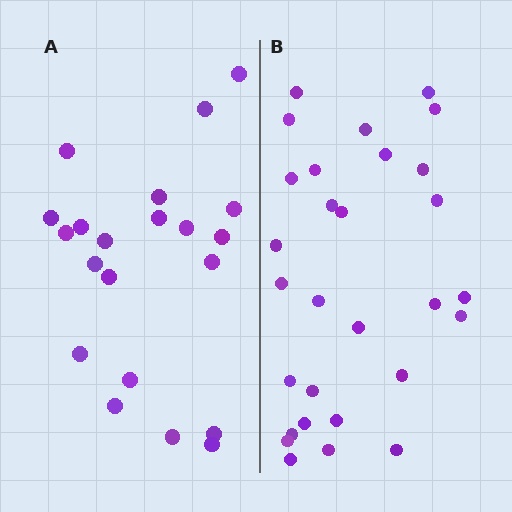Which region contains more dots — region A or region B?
Region B (the right region) has more dots.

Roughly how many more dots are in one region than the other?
Region B has roughly 8 or so more dots than region A.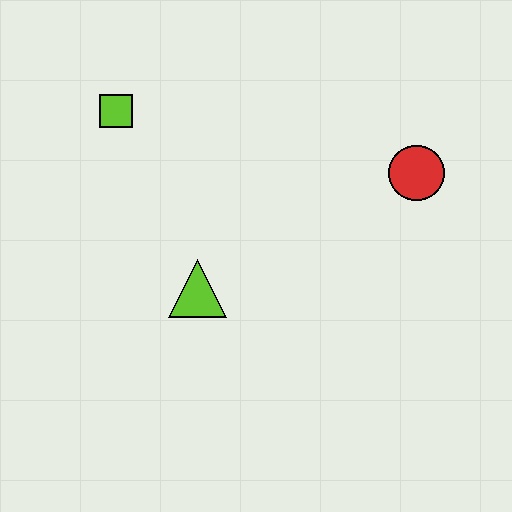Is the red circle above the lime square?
No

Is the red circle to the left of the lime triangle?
No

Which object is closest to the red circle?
The lime triangle is closest to the red circle.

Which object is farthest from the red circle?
The lime square is farthest from the red circle.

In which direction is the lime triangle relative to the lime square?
The lime triangle is below the lime square.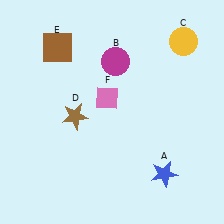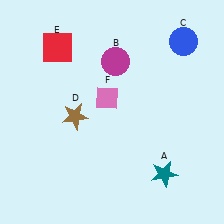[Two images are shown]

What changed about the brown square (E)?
In Image 1, E is brown. In Image 2, it changed to red.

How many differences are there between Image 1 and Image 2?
There are 3 differences between the two images.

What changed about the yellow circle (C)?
In Image 1, C is yellow. In Image 2, it changed to blue.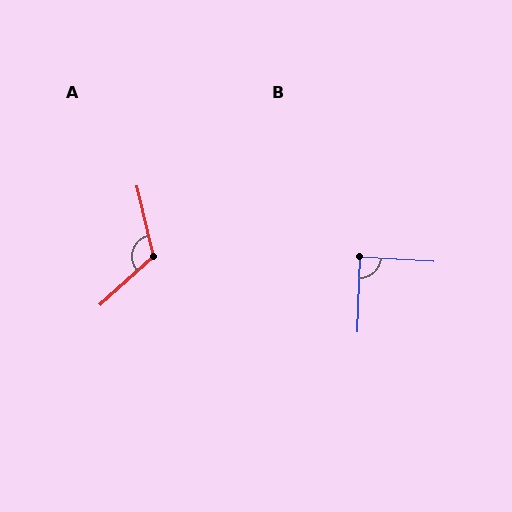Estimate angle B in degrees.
Approximately 89 degrees.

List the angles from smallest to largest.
B (89°), A (119°).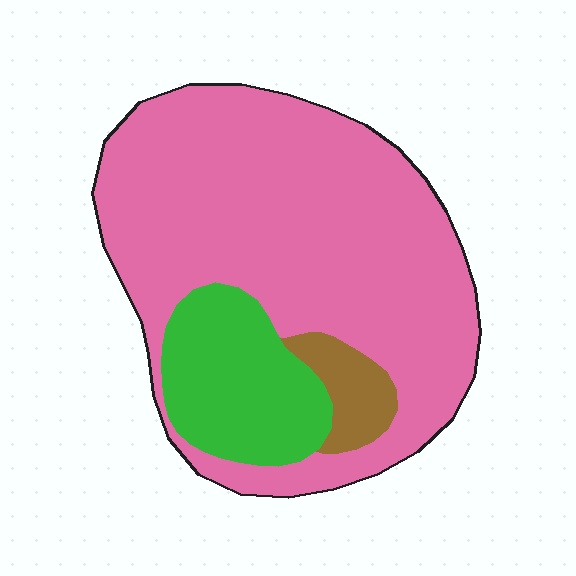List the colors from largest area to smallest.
From largest to smallest: pink, green, brown.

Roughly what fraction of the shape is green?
Green takes up less than a quarter of the shape.